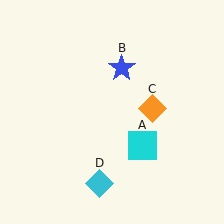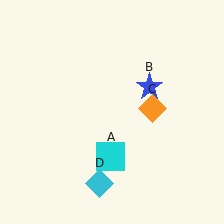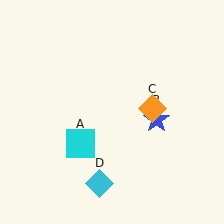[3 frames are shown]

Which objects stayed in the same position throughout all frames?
Orange diamond (object C) and cyan diamond (object D) remained stationary.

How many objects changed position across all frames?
2 objects changed position: cyan square (object A), blue star (object B).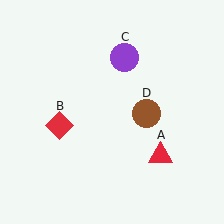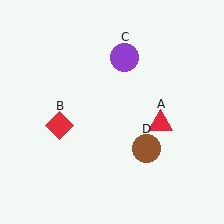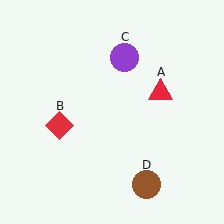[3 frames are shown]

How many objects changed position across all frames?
2 objects changed position: red triangle (object A), brown circle (object D).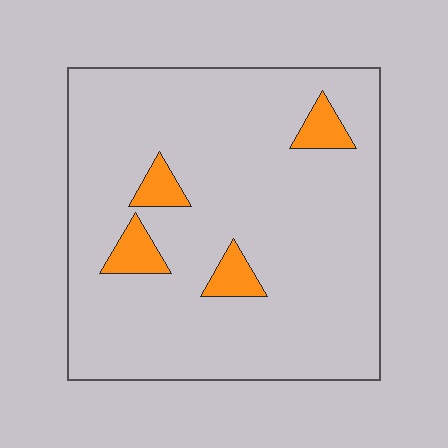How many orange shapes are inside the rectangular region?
4.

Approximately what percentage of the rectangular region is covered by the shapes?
Approximately 10%.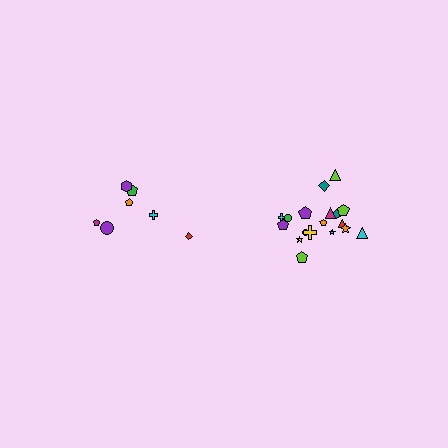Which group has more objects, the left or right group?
The right group.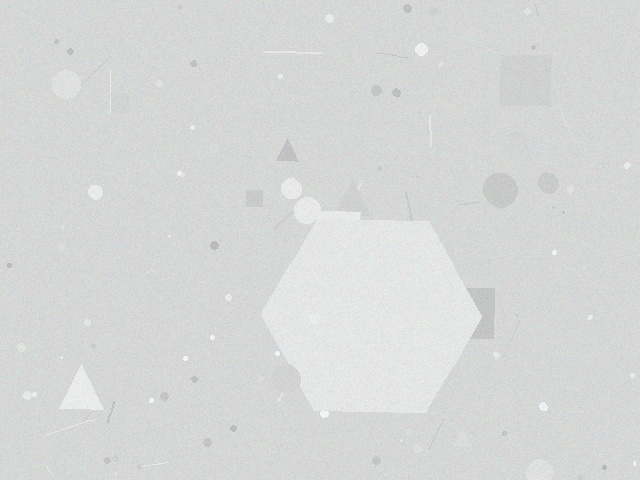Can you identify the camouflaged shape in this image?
The camouflaged shape is a hexagon.